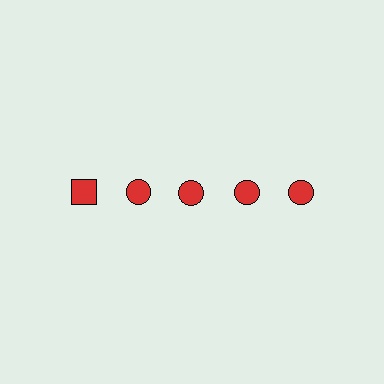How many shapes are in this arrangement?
There are 5 shapes arranged in a grid pattern.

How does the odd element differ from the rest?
It has a different shape: square instead of circle.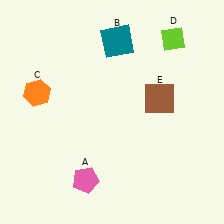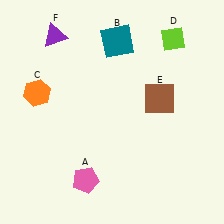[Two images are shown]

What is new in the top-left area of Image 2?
A purple triangle (F) was added in the top-left area of Image 2.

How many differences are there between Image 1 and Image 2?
There is 1 difference between the two images.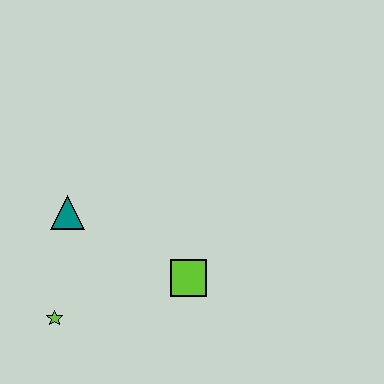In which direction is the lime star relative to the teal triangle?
The lime star is below the teal triangle.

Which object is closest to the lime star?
The teal triangle is closest to the lime star.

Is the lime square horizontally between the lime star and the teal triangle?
No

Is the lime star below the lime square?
Yes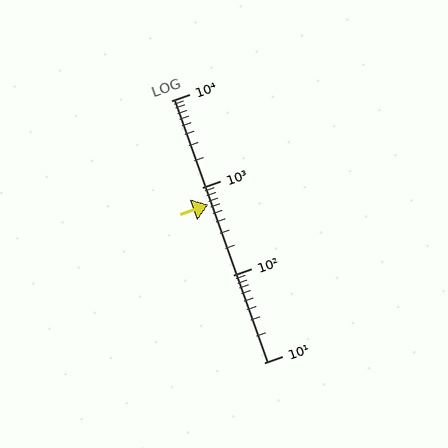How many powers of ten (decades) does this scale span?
The scale spans 3 decades, from 10 to 10000.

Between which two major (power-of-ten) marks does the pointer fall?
The pointer is between 100 and 1000.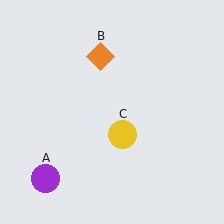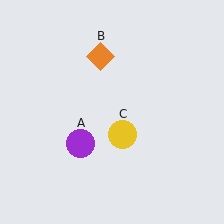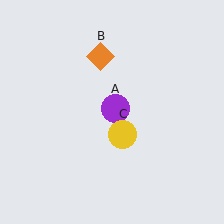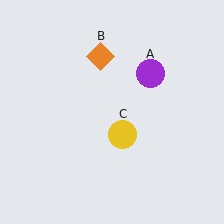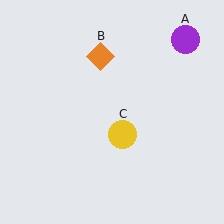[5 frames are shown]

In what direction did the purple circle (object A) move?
The purple circle (object A) moved up and to the right.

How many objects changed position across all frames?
1 object changed position: purple circle (object A).